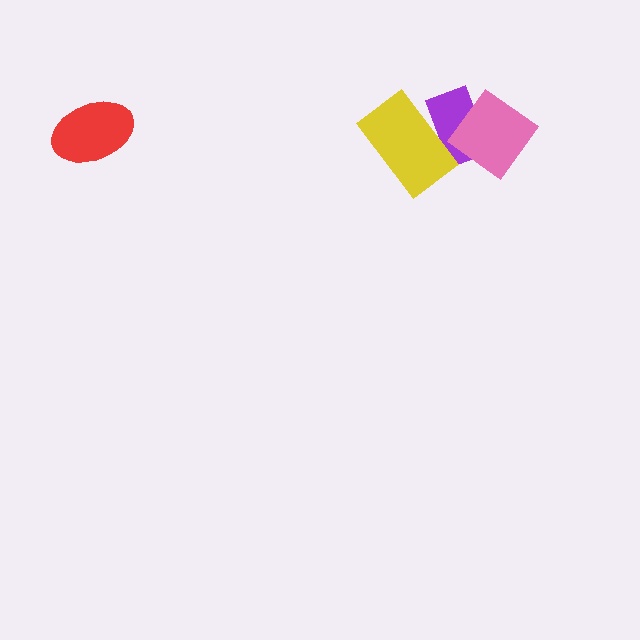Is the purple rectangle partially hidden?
Yes, it is partially covered by another shape.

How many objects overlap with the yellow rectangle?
1 object overlaps with the yellow rectangle.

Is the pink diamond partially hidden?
No, no other shape covers it.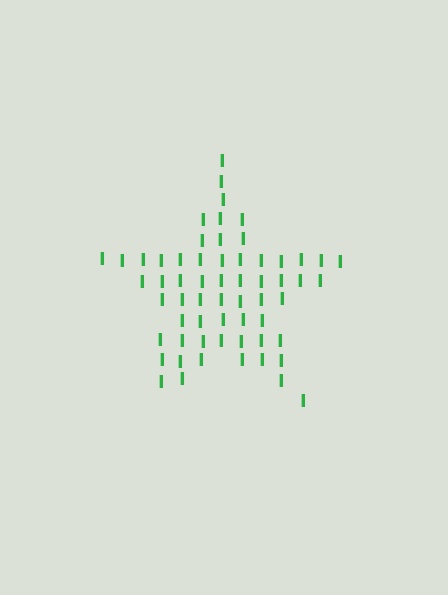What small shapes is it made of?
It is made of small letter I's.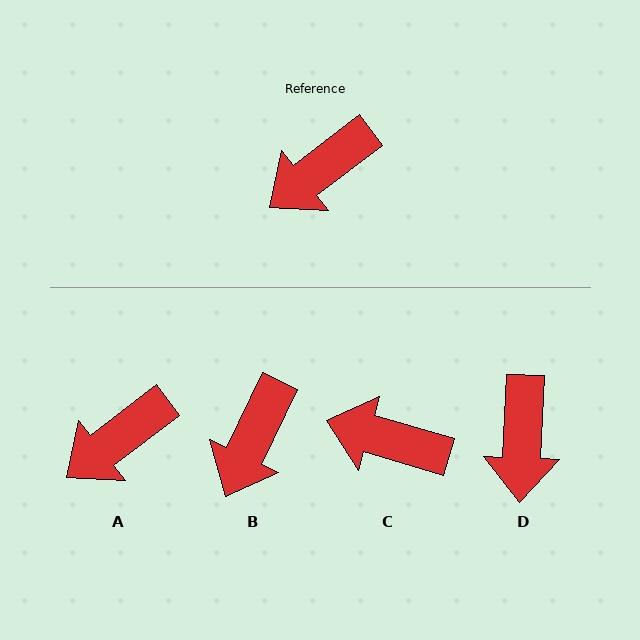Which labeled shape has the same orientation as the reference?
A.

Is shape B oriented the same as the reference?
No, it is off by about 27 degrees.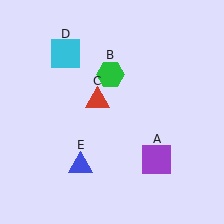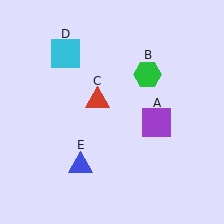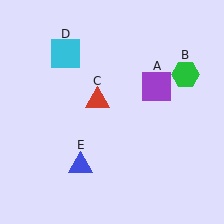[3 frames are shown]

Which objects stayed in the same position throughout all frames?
Red triangle (object C) and cyan square (object D) and blue triangle (object E) remained stationary.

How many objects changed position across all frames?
2 objects changed position: purple square (object A), green hexagon (object B).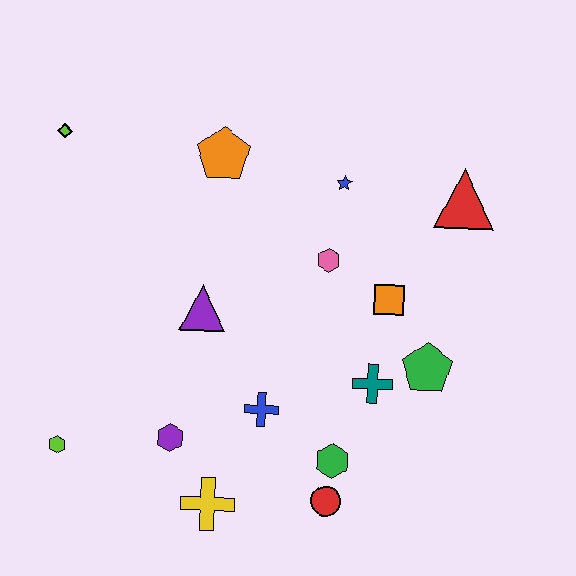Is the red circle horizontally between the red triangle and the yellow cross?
Yes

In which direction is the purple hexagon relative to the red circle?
The purple hexagon is to the left of the red circle.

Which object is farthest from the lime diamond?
The red circle is farthest from the lime diamond.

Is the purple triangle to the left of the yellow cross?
Yes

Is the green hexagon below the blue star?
Yes